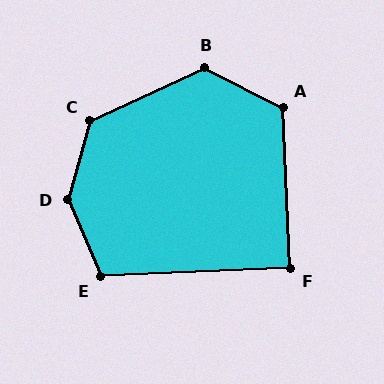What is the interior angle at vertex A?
Approximately 119 degrees (obtuse).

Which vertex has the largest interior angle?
D, at approximately 141 degrees.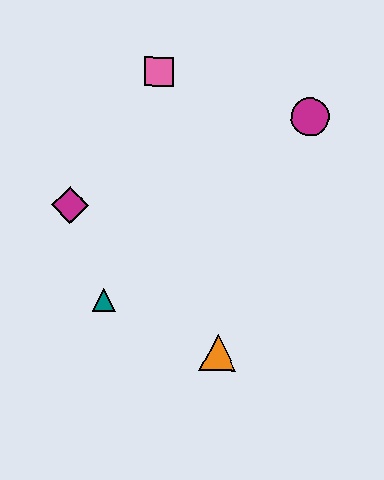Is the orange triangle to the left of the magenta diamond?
No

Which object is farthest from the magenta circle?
The teal triangle is farthest from the magenta circle.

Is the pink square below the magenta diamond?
No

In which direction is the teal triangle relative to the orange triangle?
The teal triangle is to the left of the orange triangle.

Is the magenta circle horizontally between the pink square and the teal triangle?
No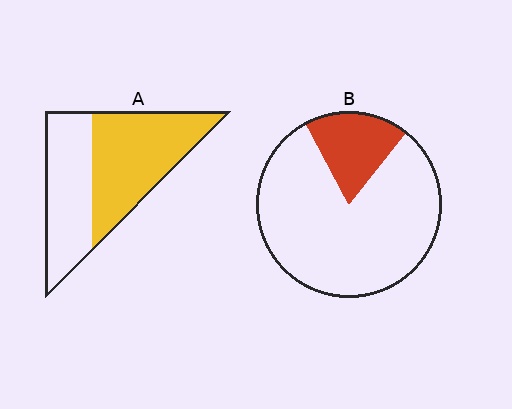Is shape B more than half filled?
No.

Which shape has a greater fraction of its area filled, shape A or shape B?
Shape A.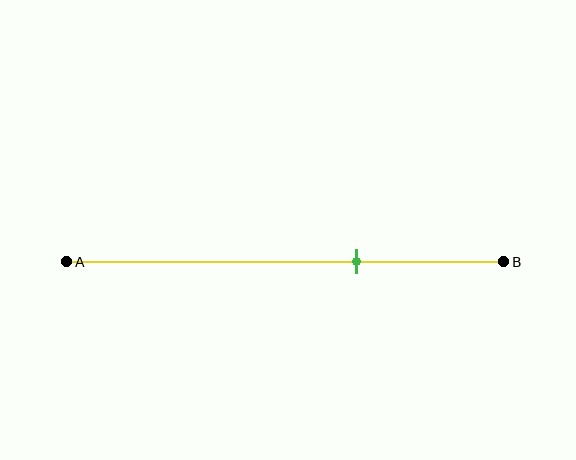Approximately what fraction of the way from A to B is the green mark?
The green mark is approximately 65% of the way from A to B.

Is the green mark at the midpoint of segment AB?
No, the mark is at about 65% from A, not at the 50% midpoint.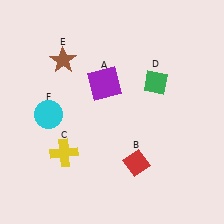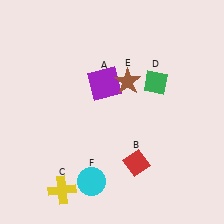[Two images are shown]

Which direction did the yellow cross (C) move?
The yellow cross (C) moved down.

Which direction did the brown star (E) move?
The brown star (E) moved right.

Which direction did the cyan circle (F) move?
The cyan circle (F) moved down.